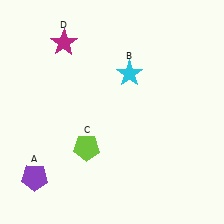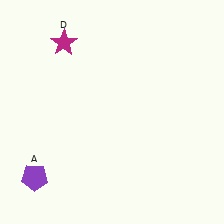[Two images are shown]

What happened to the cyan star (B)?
The cyan star (B) was removed in Image 2. It was in the top-right area of Image 1.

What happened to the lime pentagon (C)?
The lime pentagon (C) was removed in Image 2. It was in the bottom-left area of Image 1.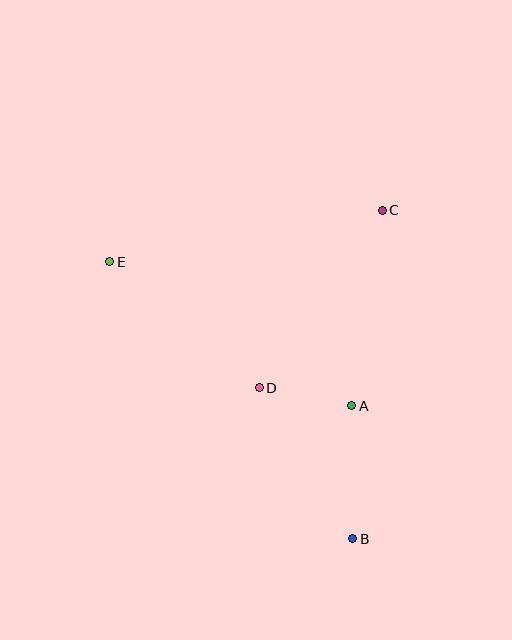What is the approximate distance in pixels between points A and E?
The distance between A and E is approximately 282 pixels.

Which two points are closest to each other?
Points A and D are closest to each other.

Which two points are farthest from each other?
Points B and E are farthest from each other.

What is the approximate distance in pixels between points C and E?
The distance between C and E is approximately 277 pixels.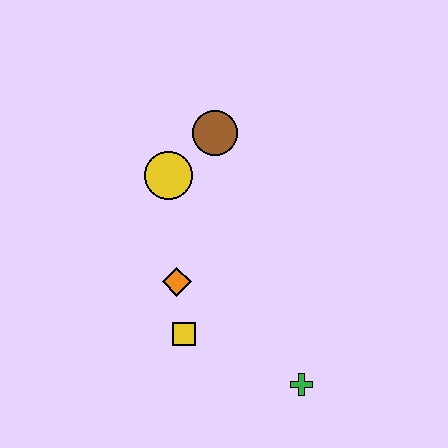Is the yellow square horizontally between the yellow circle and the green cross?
Yes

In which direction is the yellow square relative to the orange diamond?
The yellow square is below the orange diamond.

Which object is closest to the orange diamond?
The yellow square is closest to the orange diamond.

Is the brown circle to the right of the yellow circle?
Yes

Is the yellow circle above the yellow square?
Yes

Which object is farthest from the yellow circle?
The green cross is farthest from the yellow circle.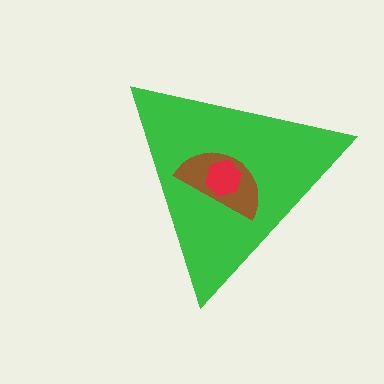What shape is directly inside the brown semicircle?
The red hexagon.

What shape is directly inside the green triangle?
The brown semicircle.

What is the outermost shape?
The green triangle.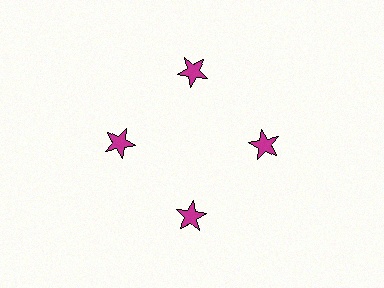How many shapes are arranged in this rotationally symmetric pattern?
There are 4 shapes, arranged in 4 groups of 1.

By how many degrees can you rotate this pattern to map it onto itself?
The pattern maps onto itself every 90 degrees of rotation.